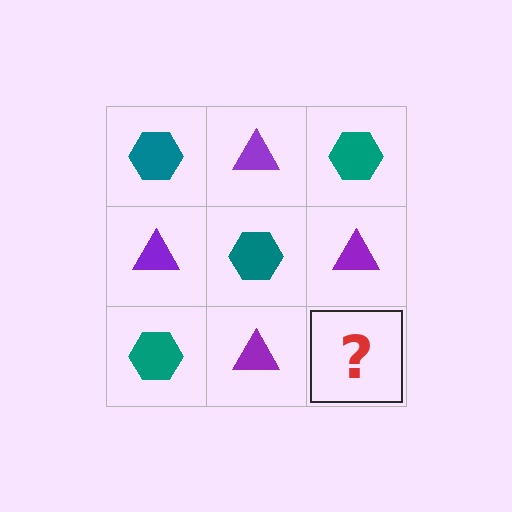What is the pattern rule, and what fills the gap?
The rule is that it alternates teal hexagon and purple triangle in a checkerboard pattern. The gap should be filled with a teal hexagon.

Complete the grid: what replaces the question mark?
The question mark should be replaced with a teal hexagon.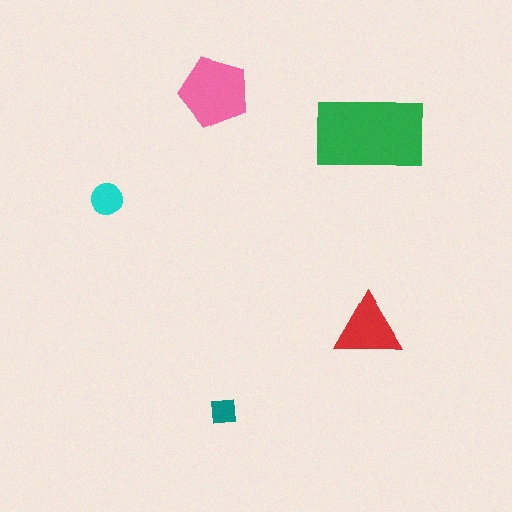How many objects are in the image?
There are 5 objects in the image.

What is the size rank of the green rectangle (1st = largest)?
1st.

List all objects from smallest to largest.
The teal square, the cyan circle, the red triangle, the pink pentagon, the green rectangle.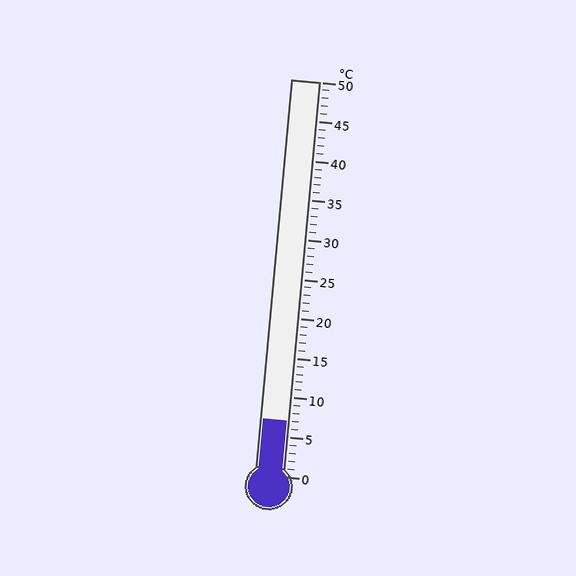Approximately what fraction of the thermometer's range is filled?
The thermometer is filled to approximately 15% of its range.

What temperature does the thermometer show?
The thermometer shows approximately 7°C.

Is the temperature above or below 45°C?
The temperature is below 45°C.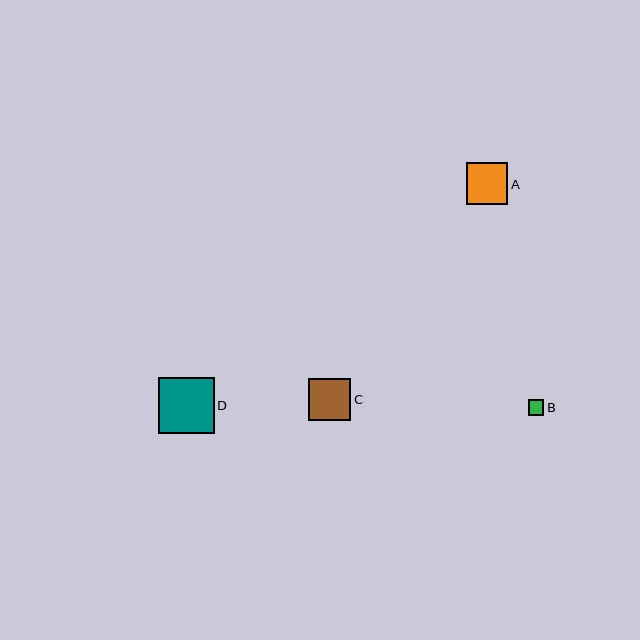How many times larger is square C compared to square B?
Square C is approximately 2.7 times the size of square B.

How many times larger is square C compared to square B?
Square C is approximately 2.7 times the size of square B.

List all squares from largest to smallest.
From largest to smallest: D, C, A, B.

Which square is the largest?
Square D is the largest with a size of approximately 56 pixels.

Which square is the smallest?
Square B is the smallest with a size of approximately 16 pixels.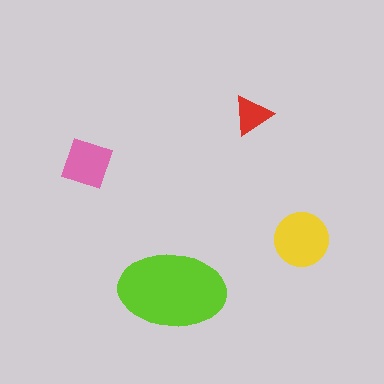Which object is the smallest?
The red triangle.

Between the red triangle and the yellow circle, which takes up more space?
The yellow circle.